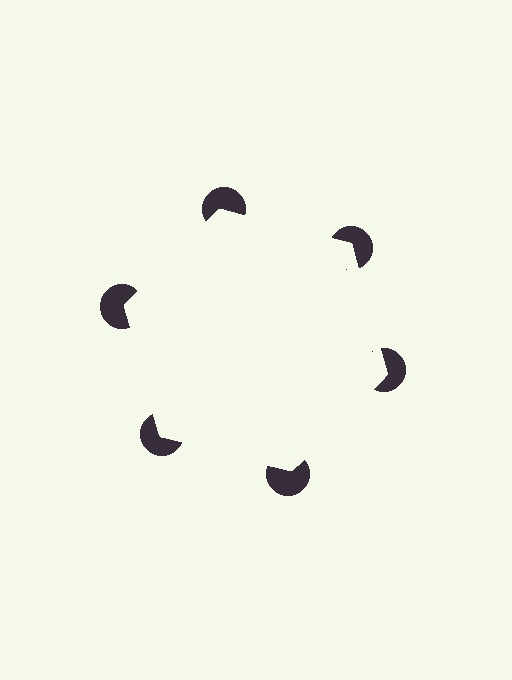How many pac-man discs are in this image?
There are 6 — one at each vertex of the illusory hexagon.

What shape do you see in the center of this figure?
An illusory hexagon — its edges are inferred from the aligned wedge cuts in the pac-man discs, not physically drawn.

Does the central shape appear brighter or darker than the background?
It typically appears slightly brighter than the background, even though no actual brightness change is drawn.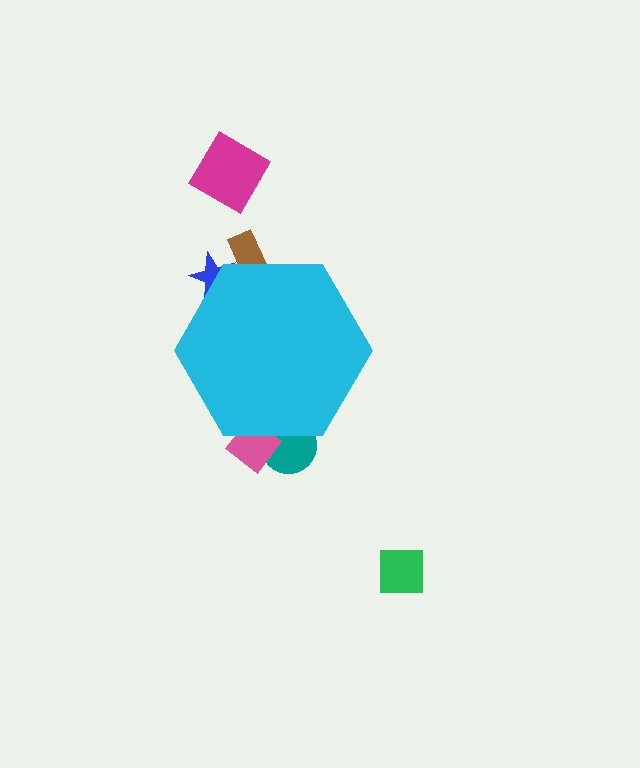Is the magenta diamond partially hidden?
No, the magenta diamond is fully visible.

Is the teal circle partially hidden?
Yes, the teal circle is partially hidden behind the cyan hexagon.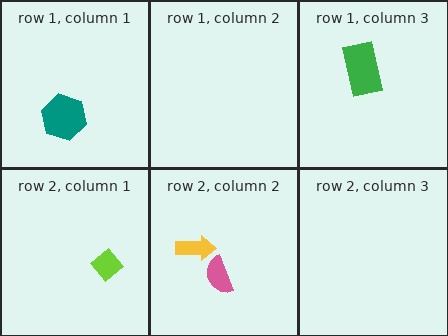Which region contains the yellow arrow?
The row 2, column 2 region.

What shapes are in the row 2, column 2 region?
The pink semicircle, the yellow arrow.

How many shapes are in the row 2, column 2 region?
2.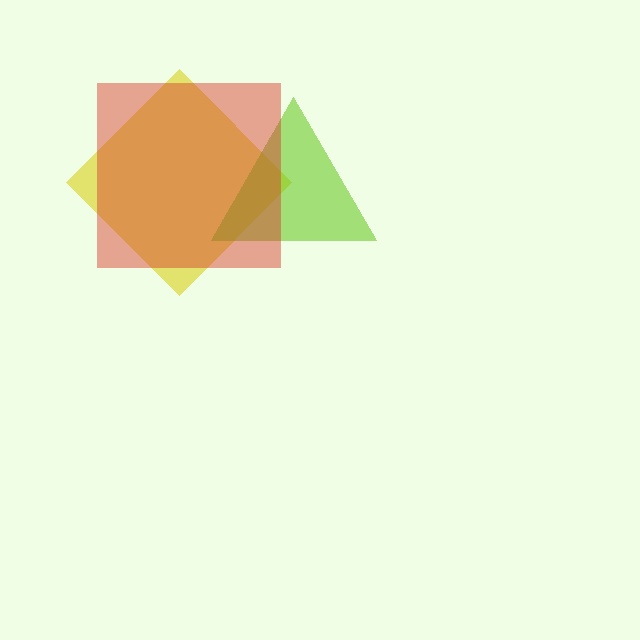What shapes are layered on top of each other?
The layered shapes are: a yellow diamond, a lime triangle, a red square.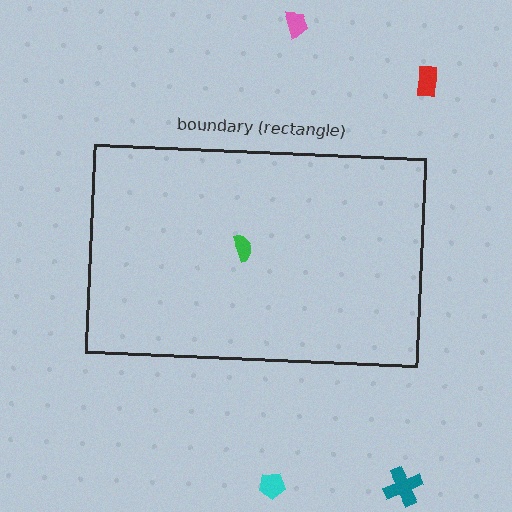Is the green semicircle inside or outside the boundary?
Inside.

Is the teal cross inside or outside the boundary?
Outside.